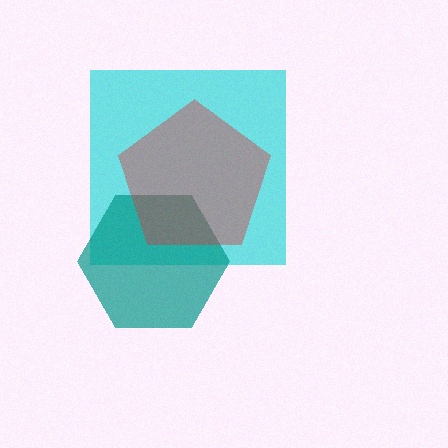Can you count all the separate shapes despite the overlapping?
Yes, there are 3 separate shapes.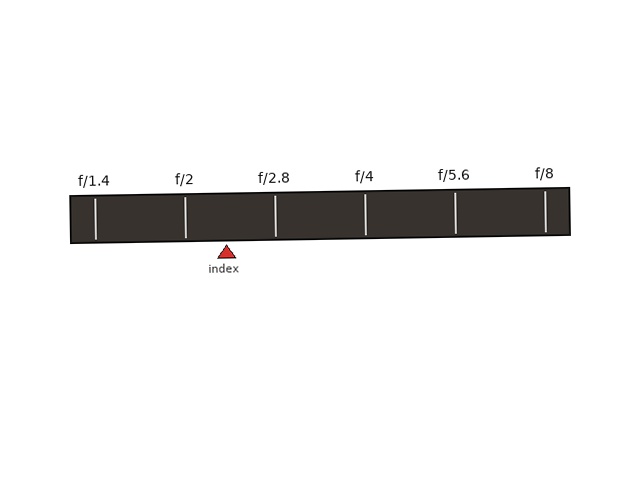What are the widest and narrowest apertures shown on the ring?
The widest aperture shown is f/1.4 and the narrowest is f/8.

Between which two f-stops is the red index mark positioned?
The index mark is between f/2 and f/2.8.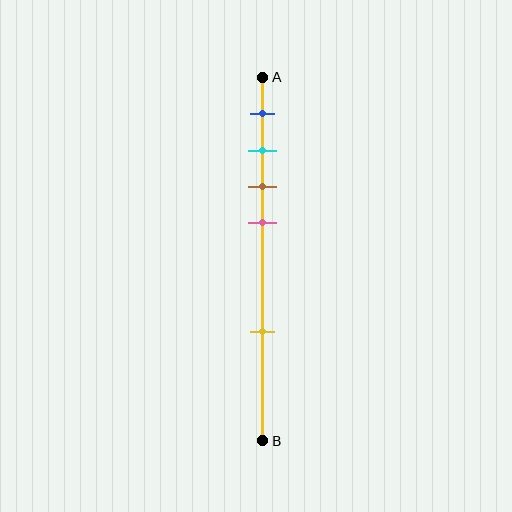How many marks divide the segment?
There are 5 marks dividing the segment.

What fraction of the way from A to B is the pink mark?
The pink mark is approximately 40% (0.4) of the way from A to B.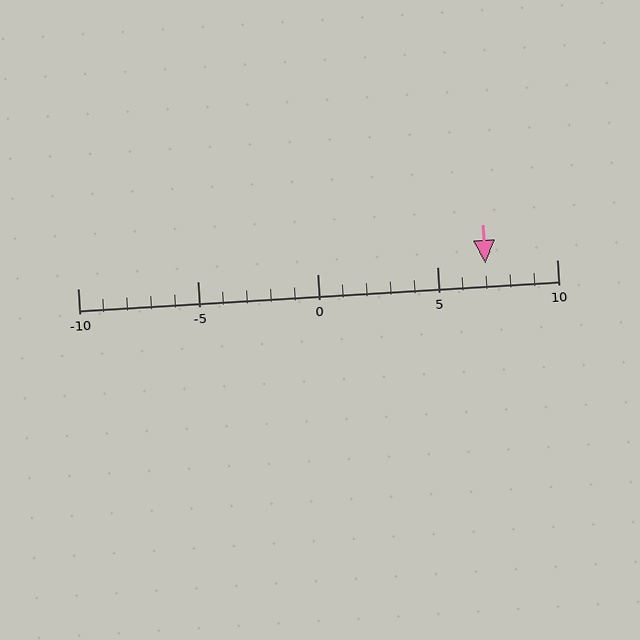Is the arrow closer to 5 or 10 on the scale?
The arrow is closer to 5.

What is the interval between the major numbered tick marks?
The major tick marks are spaced 5 units apart.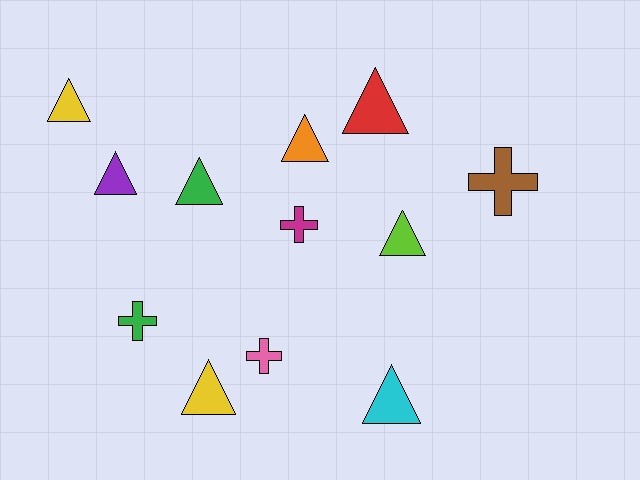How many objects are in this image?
There are 12 objects.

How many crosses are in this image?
There are 4 crosses.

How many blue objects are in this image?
There are no blue objects.